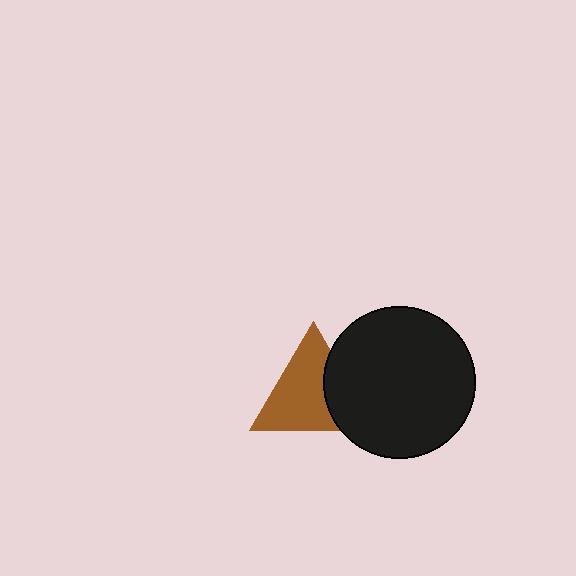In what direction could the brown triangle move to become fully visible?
The brown triangle could move left. That would shift it out from behind the black circle entirely.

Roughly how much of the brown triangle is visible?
Most of it is visible (roughly 70%).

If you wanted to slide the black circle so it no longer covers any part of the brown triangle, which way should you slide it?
Slide it right — that is the most direct way to separate the two shapes.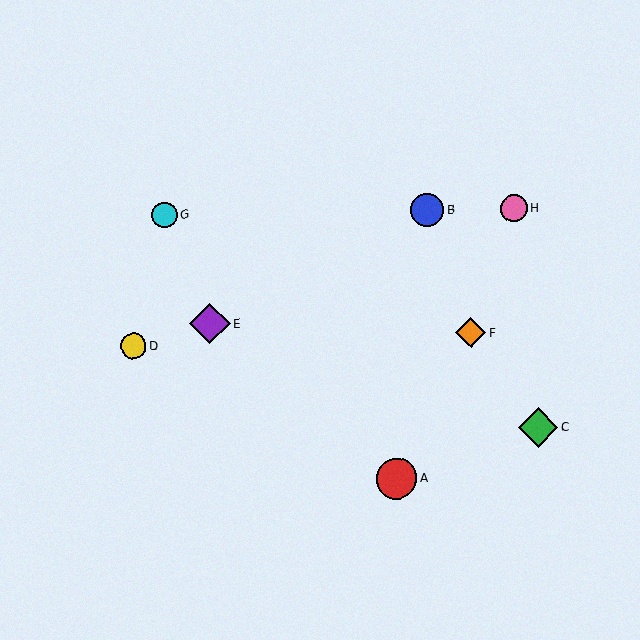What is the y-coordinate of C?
Object C is at y≈428.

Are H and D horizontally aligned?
No, H is at y≈208 and D is at y≈346.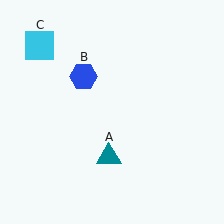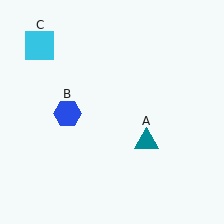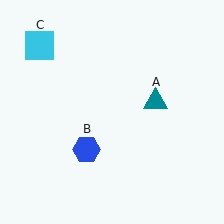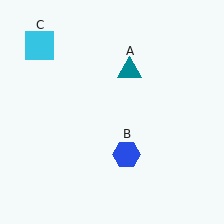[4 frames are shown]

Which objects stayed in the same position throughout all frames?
Cyan square (object C) remained stationary.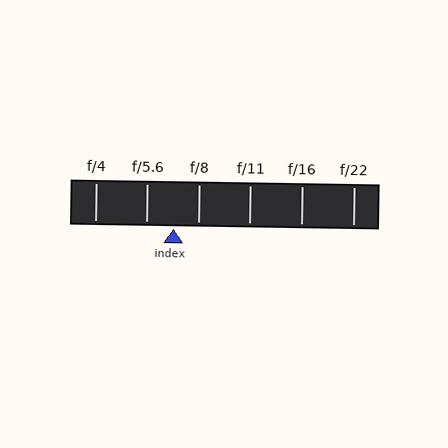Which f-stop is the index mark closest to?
The index mark is closest to f/8.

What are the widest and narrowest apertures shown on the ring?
The widest aperture shown is f/4 and the narrowest is f/22.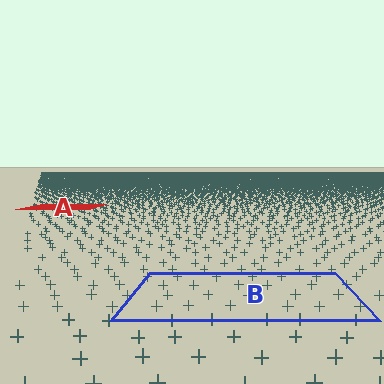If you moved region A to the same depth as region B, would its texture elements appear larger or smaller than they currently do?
They would appear larger. At a closer depth, the same texture elements are projected at a bigger on-screen size.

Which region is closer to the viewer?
Region B is closer. The texture elements there are larger and more spread out.